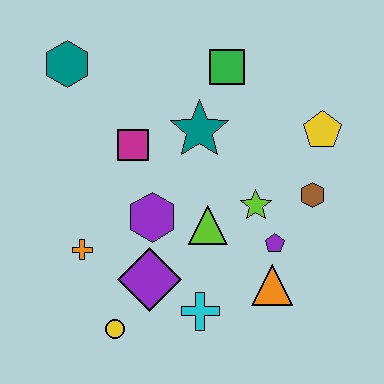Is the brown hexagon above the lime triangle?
Yes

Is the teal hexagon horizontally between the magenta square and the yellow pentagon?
No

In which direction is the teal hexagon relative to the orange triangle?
The teal hexagon is above the orange triangle.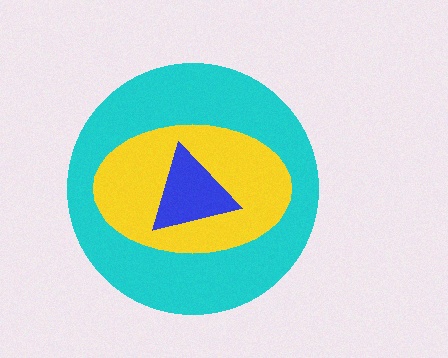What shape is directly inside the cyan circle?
The yellow ellipse.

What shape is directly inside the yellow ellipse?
The blue triangle.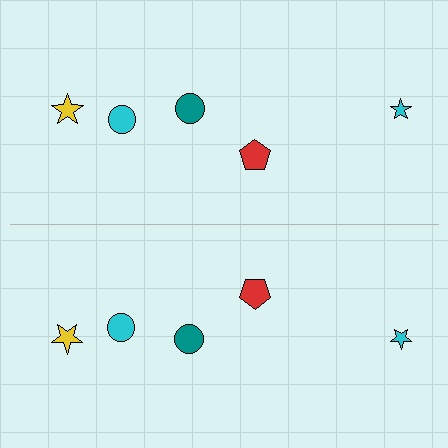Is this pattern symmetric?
Yes, this pattern has bilateral (reflection) symmetry.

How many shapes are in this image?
There are 10 shapes in this image.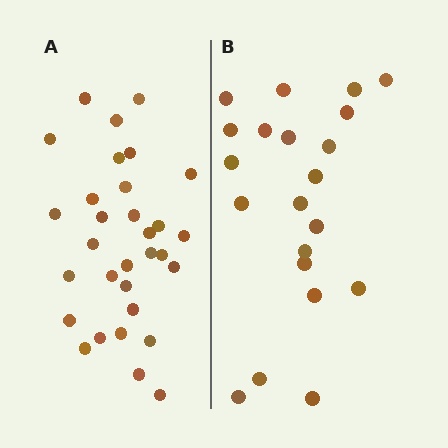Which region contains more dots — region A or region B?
Region A (the left region) has more dots.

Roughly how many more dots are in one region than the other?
Region A has roughly 10 or so more dots than region B.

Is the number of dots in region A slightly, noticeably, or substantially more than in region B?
Region A has substantially more. The ratio is roughly 1.5 to 1.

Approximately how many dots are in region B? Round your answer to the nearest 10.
About 20 dots. (The exact count is 21, which rounds to 20.)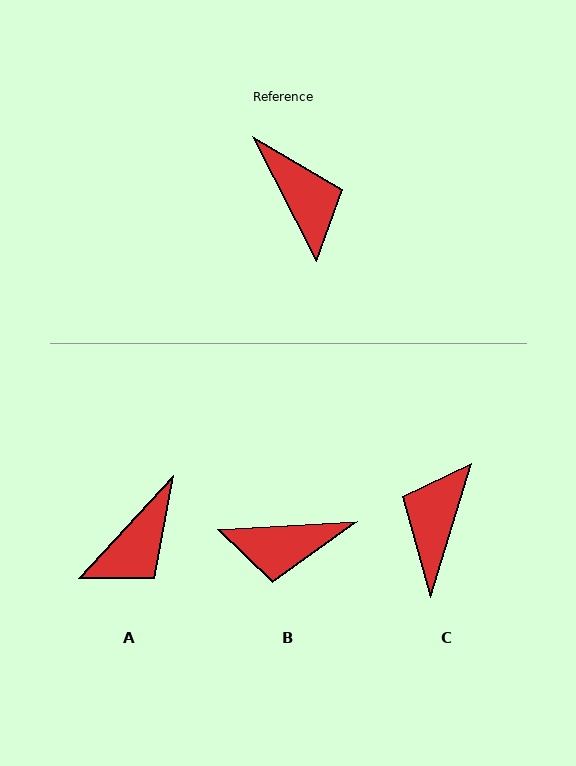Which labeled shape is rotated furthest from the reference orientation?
C, about 136 degrees away.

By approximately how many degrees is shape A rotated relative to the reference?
Approximately 70 degrees clockwise.